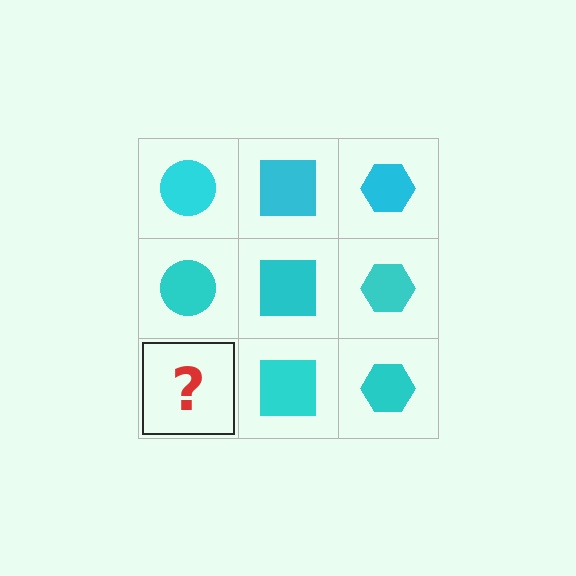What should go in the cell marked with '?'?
The missing cell should contain a cyan circle.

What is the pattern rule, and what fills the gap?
The rule is that each column has a consistent shape. The gap should be filled with a cyan circle.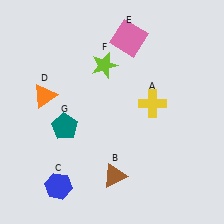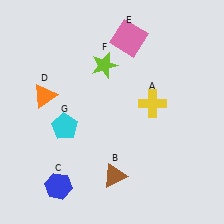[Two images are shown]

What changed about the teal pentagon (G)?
In Image 1, G is teal. In Image 2, it changed to cyan.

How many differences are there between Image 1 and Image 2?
There is 1 difference between the two images.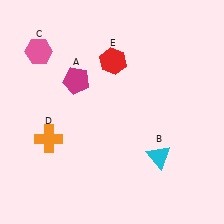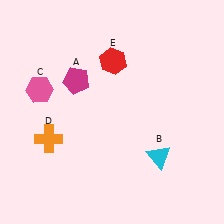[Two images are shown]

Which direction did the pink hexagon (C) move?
The pink hexagon (C) moved down.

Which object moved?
The pink hexagon (C) moved down.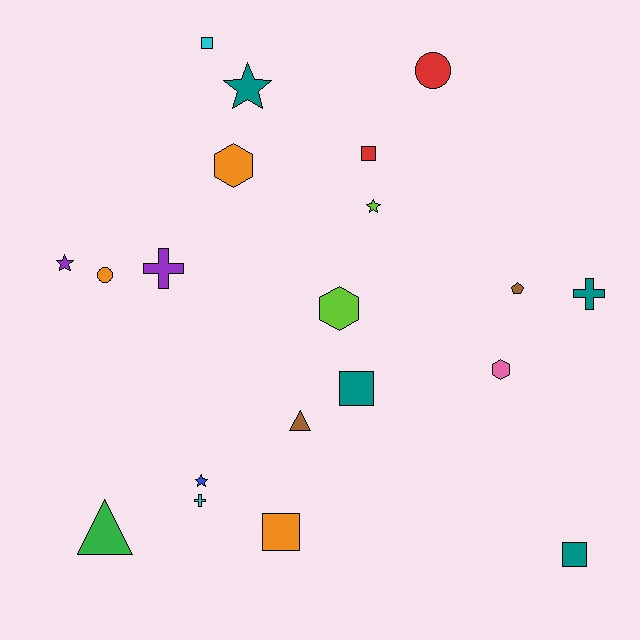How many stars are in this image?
There are 4 stars.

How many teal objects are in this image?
There are 4 teal objects.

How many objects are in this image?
There are 20 objects.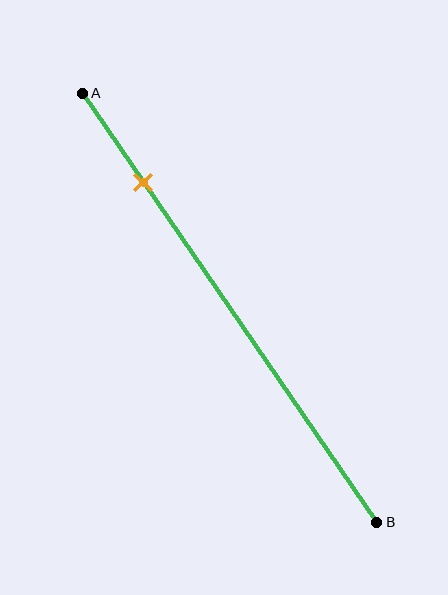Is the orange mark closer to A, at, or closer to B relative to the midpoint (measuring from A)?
The orange mark is closer to point A than the midpoint of segment AB.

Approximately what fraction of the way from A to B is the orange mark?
The orange mark is approximately 20% of the way from A to B.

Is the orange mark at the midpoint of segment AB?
No, the mark is at about 20% from A, not at the 50% midpoint.